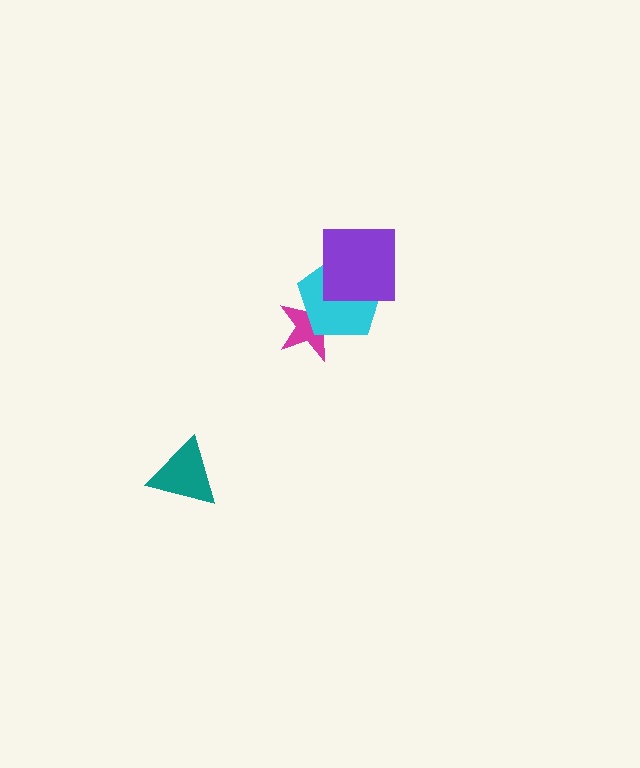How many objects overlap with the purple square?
1 object overlaps with the purple square.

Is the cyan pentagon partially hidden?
Yes, it is partially covered by another shape.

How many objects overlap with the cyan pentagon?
2 objects overlap with the cyan pentagon.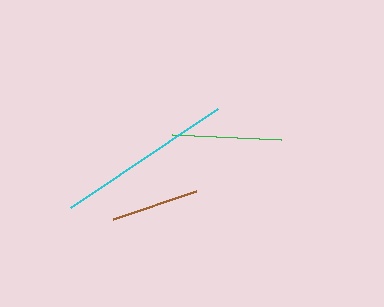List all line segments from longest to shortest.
From longest to shortest: cyan, green, brown.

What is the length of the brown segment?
The brown segment is approximately 88 pixels long.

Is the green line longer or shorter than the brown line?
The green line is longer than the brown line.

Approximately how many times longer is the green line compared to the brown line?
The green line is approximately 1.2 times the length of the brown line.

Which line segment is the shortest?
The brown line is the shortest at approximately 88 pixels.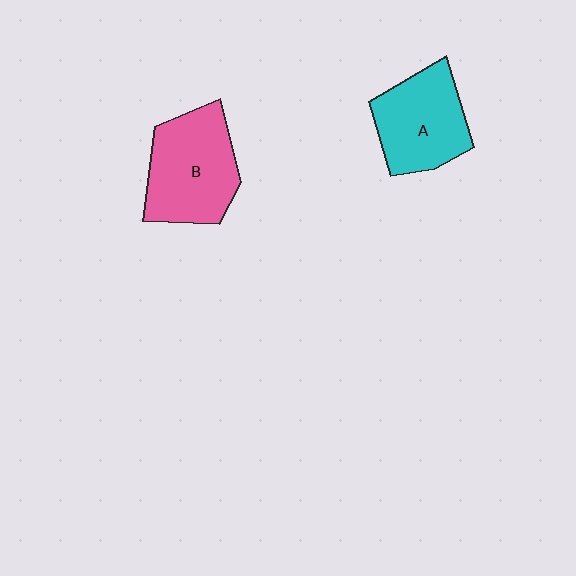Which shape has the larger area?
Shape B (pink).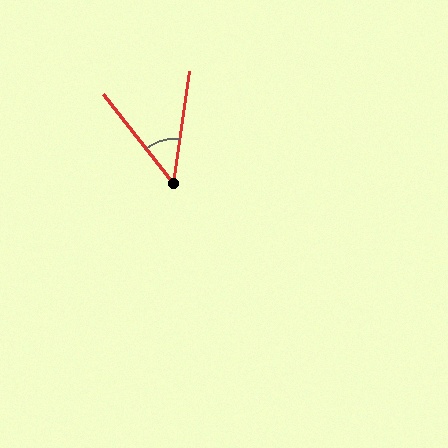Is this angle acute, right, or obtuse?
It is acute.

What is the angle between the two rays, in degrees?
Approximately 46 degrees.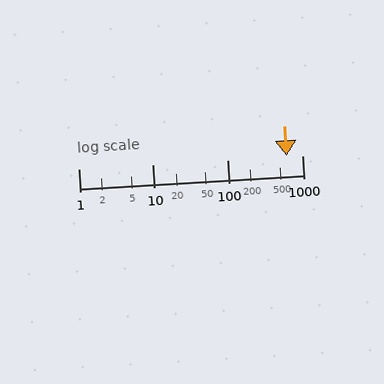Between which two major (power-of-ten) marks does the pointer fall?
The pointer is between 100 and 1000.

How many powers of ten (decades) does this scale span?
The scale spans 3 decades, from 1 to 1000.